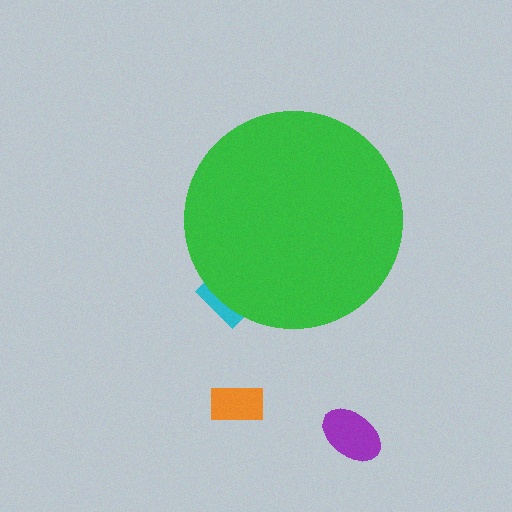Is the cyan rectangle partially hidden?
Yes, the cyan rectangle is partially hidden behind the green circle.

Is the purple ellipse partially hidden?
No, the purple ellipse is fully visible.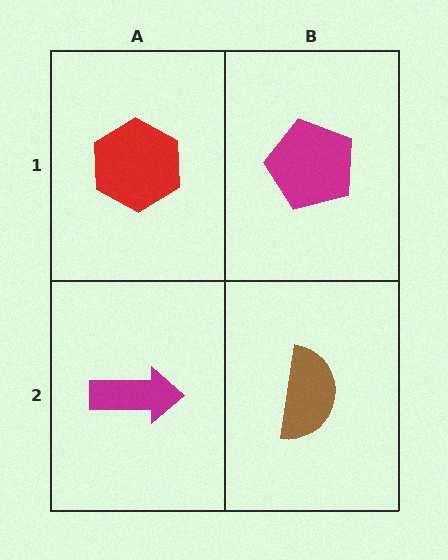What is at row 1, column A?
A red hexagon.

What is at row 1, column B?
A magenta pentagon.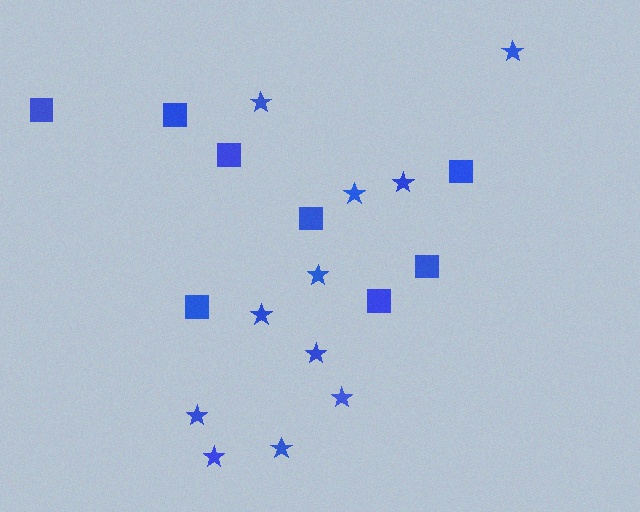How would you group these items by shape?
There are 2 groups: one group of stars (11) and one group of squares (8).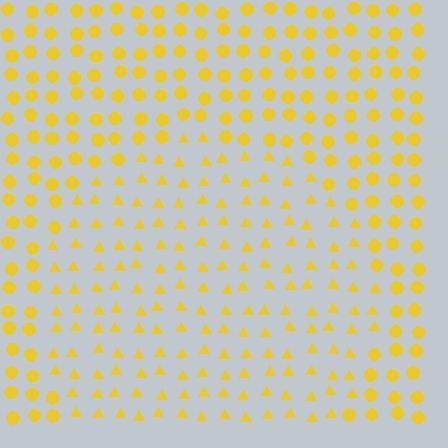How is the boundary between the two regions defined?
The boundary is defined by a change in element shape: triangles inside vs. circles outside. All elements share the same color and spacing.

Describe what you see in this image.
The image is filled with small yellow elements arranged in a uniform grid. A circle-shaped region contains triangles, while the surrounding area contains circles. The boundary is defined purely by the change in element shape.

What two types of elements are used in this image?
The image uses triangles inside the circle region and circles outside it.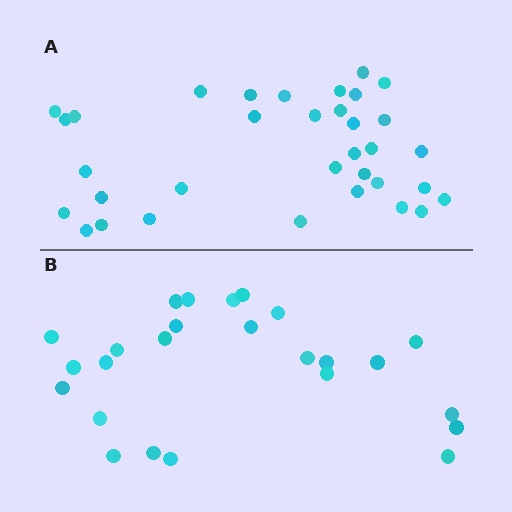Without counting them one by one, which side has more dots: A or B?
Region A (the top region) has more dots.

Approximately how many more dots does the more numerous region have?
Region A has roughly 8 or so more dots than region B.